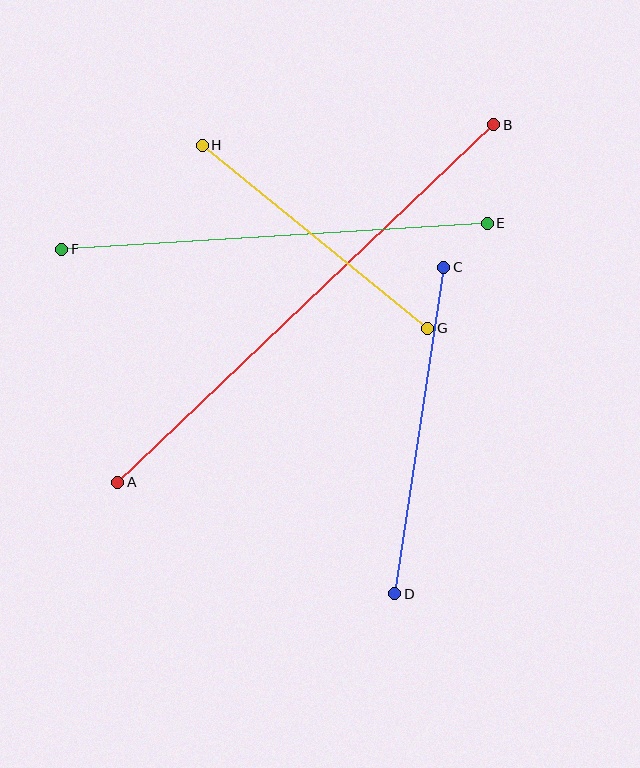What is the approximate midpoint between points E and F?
The midpoint is at approximately (274, 236) pixels.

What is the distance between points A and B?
The distance is approximately 519 pixels.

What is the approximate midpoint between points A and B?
The midpoint is at approximately (306, 303) pixels.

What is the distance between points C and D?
The distance is approximately 330 pixels.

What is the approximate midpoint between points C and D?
The midpoint is at approximately (419, 431) pixels.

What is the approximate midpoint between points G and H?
The midpoint is at approximately (315, 237) pixels.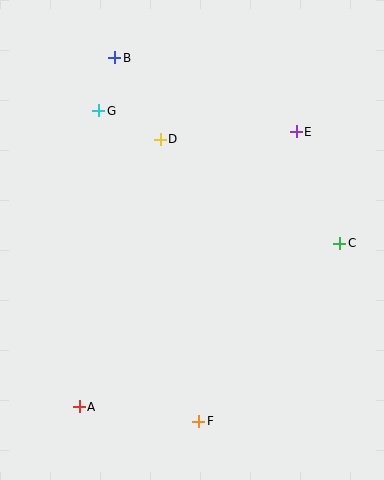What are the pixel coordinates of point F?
Point F is at (199, 421).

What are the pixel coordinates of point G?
Point G is at (99, 111).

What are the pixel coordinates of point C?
Point C is at (340, 243).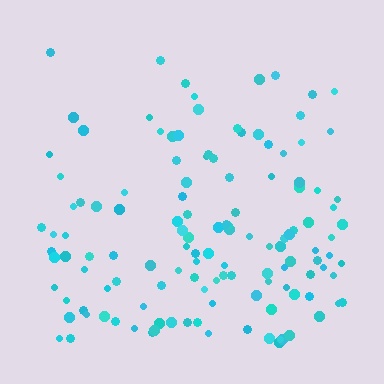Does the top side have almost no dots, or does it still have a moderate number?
Still a moderate number, just noticeably fewer than the bottom.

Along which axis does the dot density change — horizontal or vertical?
Vertical.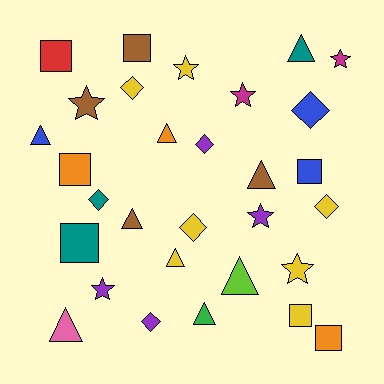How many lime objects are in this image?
There is 1 lime object.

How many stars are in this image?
There are 7 stars.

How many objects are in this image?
There are 30 objects.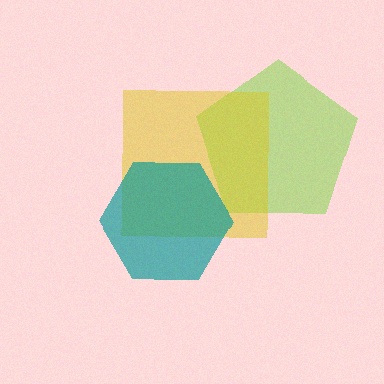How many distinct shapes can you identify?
There are 3 distinct shapes: a lime pentagon, a yellow square, a teal hexagon.